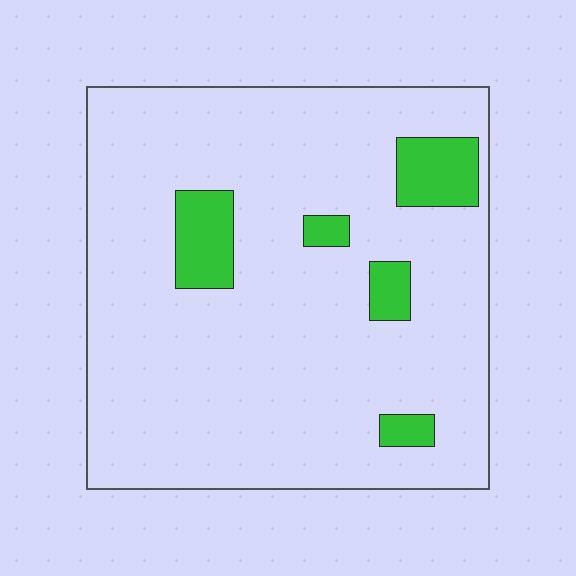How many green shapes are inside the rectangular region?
5.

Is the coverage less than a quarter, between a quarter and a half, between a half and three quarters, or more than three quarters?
Less than a quarter.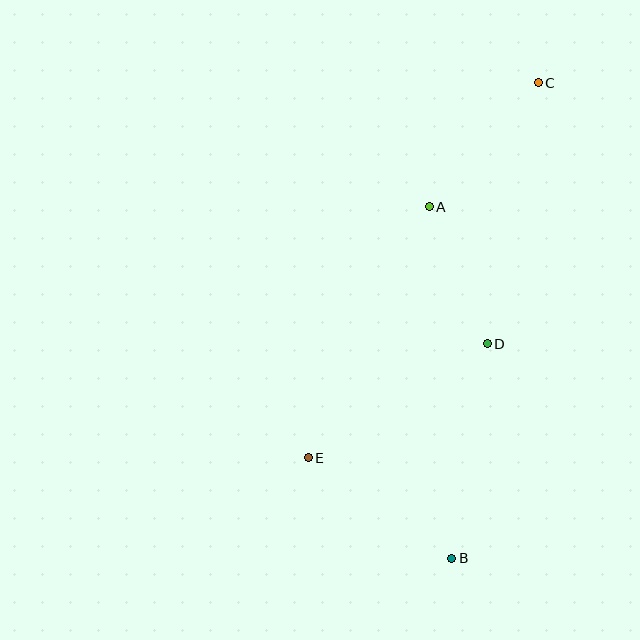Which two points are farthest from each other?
Points B and C are farthest from each other.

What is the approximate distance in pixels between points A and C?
The distance between A and C is approximately 165 pixels.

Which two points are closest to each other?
Points A and D are closest to each other.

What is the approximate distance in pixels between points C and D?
The distance between C and D is approximately 266 pixels.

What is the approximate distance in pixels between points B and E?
The distance between B and E is approximately 175 pixels.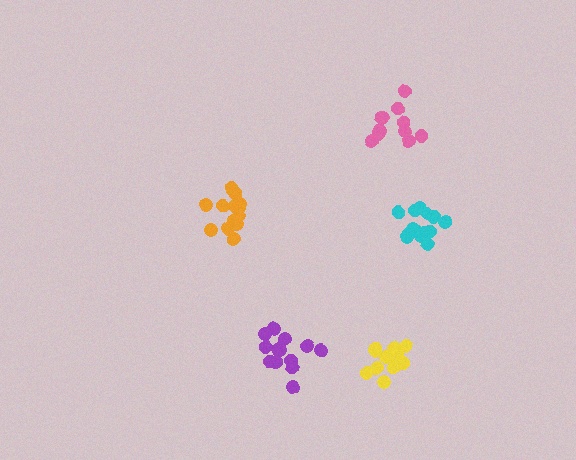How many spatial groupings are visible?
There are 5 spatial groupings.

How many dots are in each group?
Group 1: 14 dots, Group 2: 14 dots, Group 3: 11 dots, Group 4: 14 dots, Group 5: 12 dots (65 total).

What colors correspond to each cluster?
The clusters are colored: purple, orange, pink, cyan, yellow.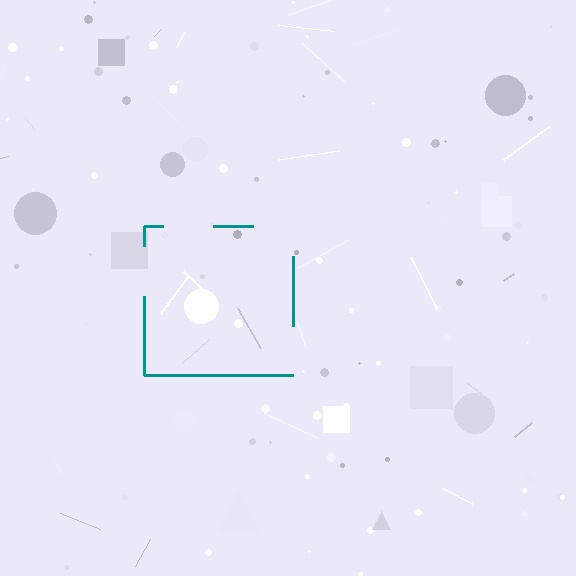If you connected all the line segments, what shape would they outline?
They would outline a square.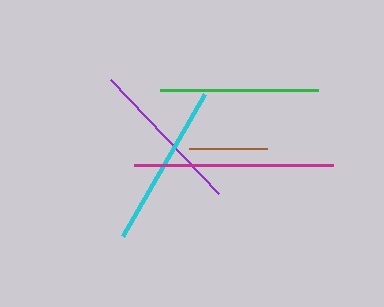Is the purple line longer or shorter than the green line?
The green line is longer than the purple line.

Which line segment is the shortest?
The brown line is the shortest at approximately 78 pixels.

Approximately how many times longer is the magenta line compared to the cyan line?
The magenta line is approximately 1.2 times the length of the cyan line.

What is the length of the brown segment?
The brown segment is approximately 78 pixels long.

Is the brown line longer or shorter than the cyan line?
The cyan line is longer than the brown line.